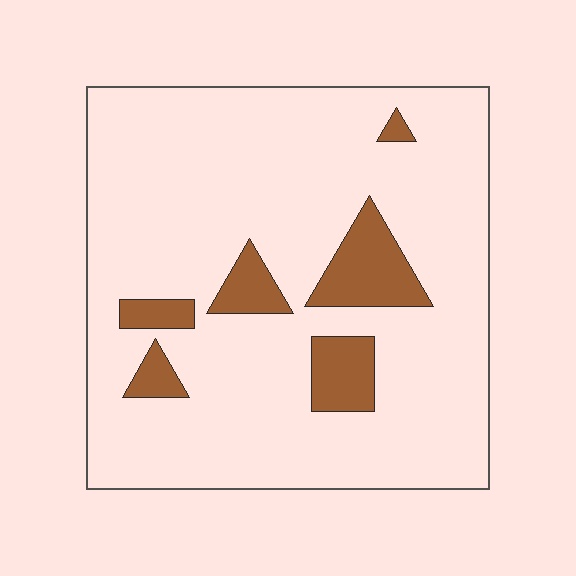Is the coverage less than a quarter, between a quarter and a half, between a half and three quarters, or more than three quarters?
Less than a quarter.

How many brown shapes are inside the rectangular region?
6.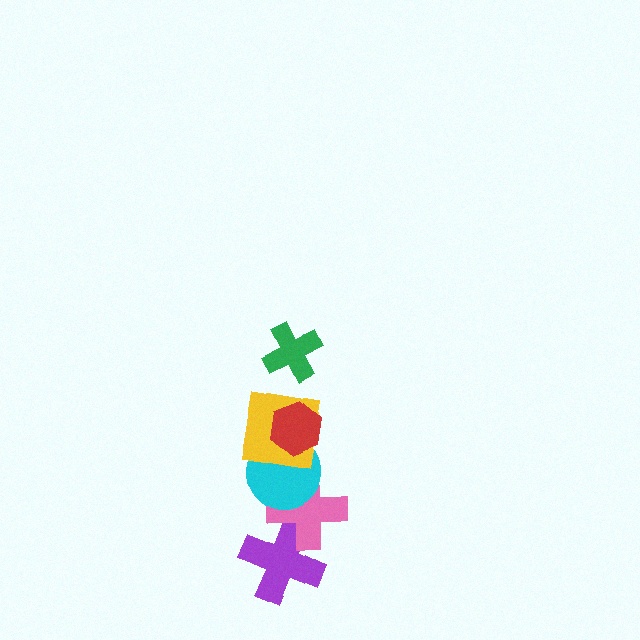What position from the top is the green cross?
The green cross is 1st from the top.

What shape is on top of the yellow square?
The red hexagon is on top of the yellow square.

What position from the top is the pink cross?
The pink cross is 5th from the top.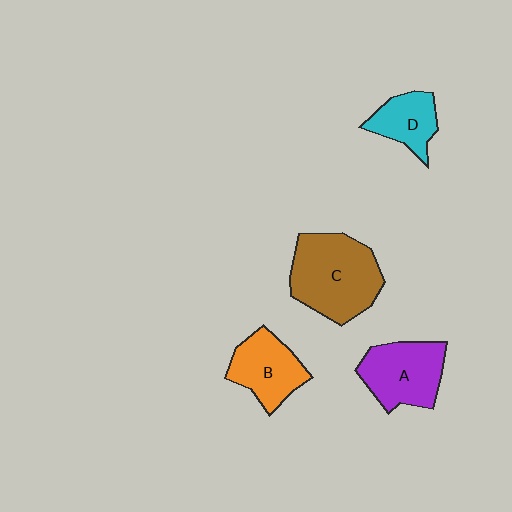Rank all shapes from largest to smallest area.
From largest to smallest: C (brown), A (purple), B (orange), D (cyan).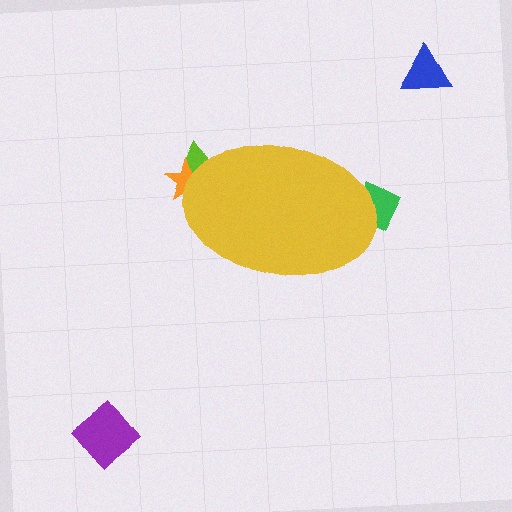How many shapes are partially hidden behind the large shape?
3 shapes are partially hidden.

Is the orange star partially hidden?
Yes, the orange star is partially hidden behind the yellow ellipse.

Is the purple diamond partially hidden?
No, the purple diamond is fully visible.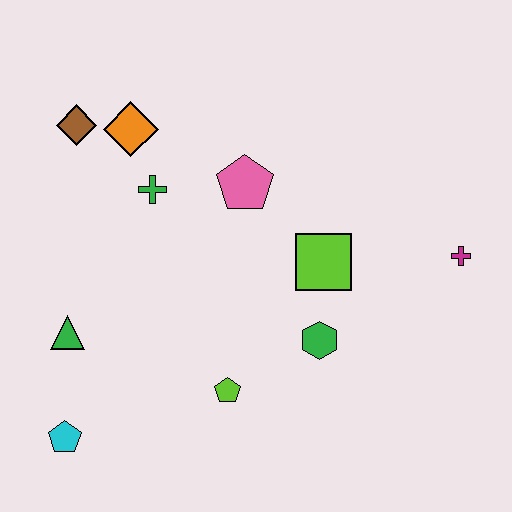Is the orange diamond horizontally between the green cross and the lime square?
No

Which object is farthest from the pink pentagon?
The cyan pentagon is farthest from the pink pentagon.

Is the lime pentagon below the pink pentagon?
Yes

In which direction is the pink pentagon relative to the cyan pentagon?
The pink pentagon is above the cyan pentagon.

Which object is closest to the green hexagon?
The lime square is closest to the green hexagon.